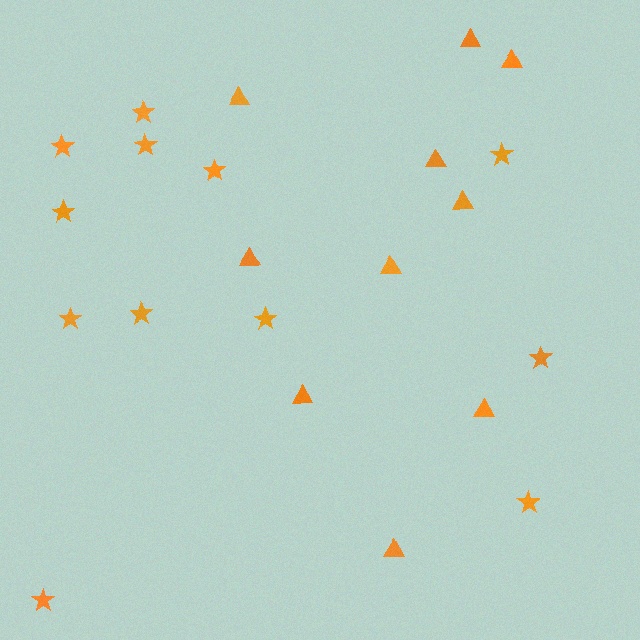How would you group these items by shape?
There are 2 groups: one group of stars (12) and one group of triangles (10).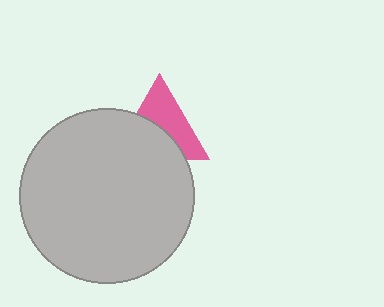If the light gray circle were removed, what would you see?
You would see the complete pink triangle.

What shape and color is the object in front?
The object in front is a light gray circle.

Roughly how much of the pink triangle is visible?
About half of it is visible (roughly 52%).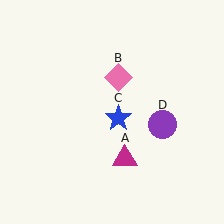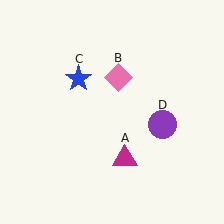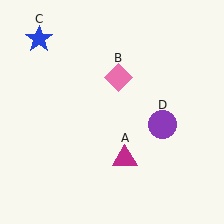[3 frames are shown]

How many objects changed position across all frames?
1 object changed position: blue star (object C).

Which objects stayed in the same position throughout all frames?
Magenta triangle (object A) and pink diamond (object B) and purple circle (object D) remained stationary.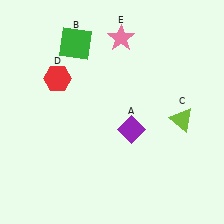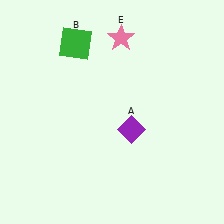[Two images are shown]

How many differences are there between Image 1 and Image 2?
There are 2 differences between the two images.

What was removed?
The red hexagon (D), the lime triangle (C) were removed in Image 2.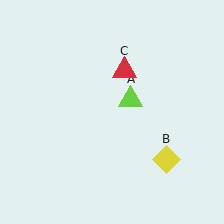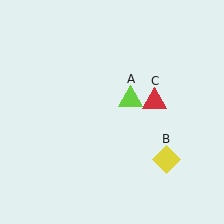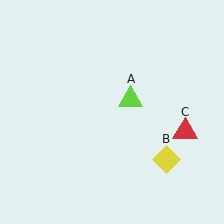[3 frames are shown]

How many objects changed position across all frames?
1 object changed position: red triangle (object C).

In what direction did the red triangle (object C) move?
The red triangle (object C) moved down and to the right.